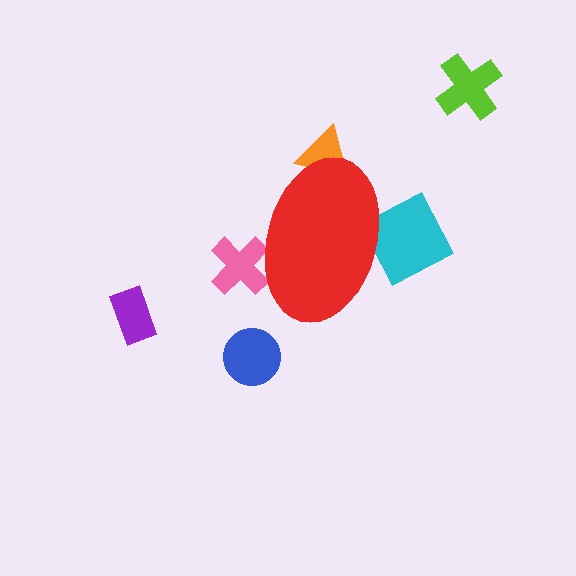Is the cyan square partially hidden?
Yes, the cyan square is partially hidden behind the red ellipse.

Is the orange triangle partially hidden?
Yes, the orange triangle is partially hidden behind the red ellipse.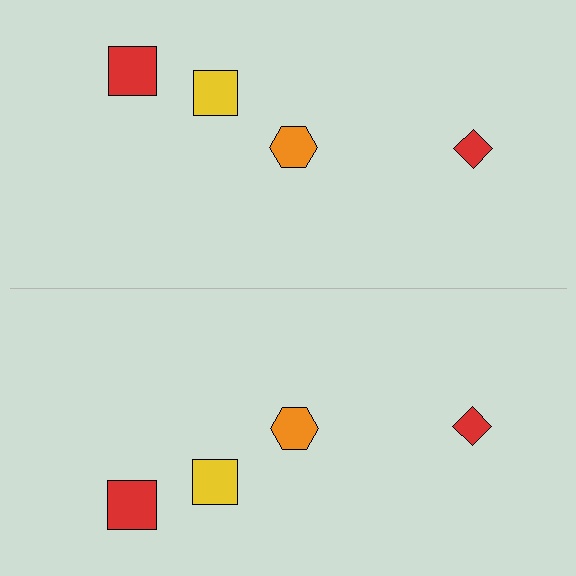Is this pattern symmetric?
Yes, this pattern has bilateral (reflection) symmetry.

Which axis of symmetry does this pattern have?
The pattern has a horizontal axis of symmetry running through the center of the image.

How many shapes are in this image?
There are 8 shapes in this image.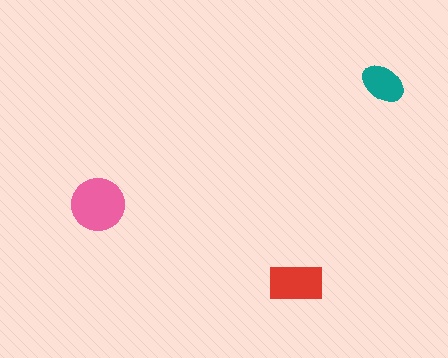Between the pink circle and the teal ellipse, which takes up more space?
The pink circle.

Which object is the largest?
The pink circle.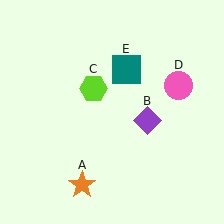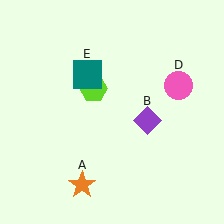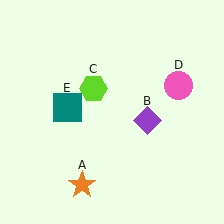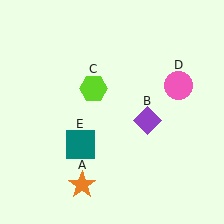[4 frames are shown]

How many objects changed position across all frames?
1 object changed position: teal square (object E).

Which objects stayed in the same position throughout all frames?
Orange star (object A) and purple diamond (object B) and lime hexagon (object C) and pink circle (object D) remained stationary.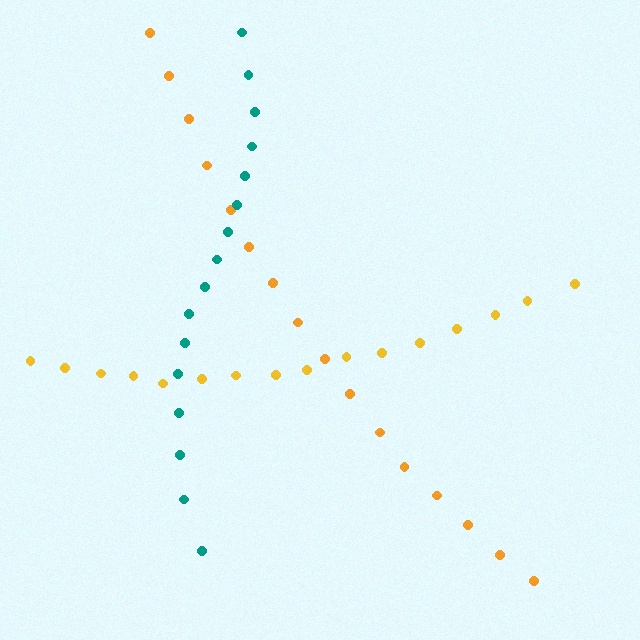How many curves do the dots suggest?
There are 3 distinct paths.